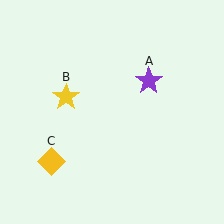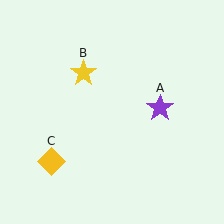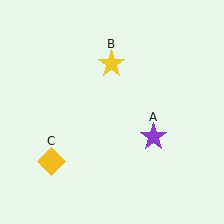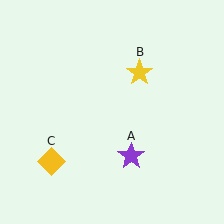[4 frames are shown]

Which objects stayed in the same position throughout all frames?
Yellow diamond (object C) remained stationary.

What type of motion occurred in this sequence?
The purple star (object A), yellow star (object B) rotated clockwise around the center of the scene.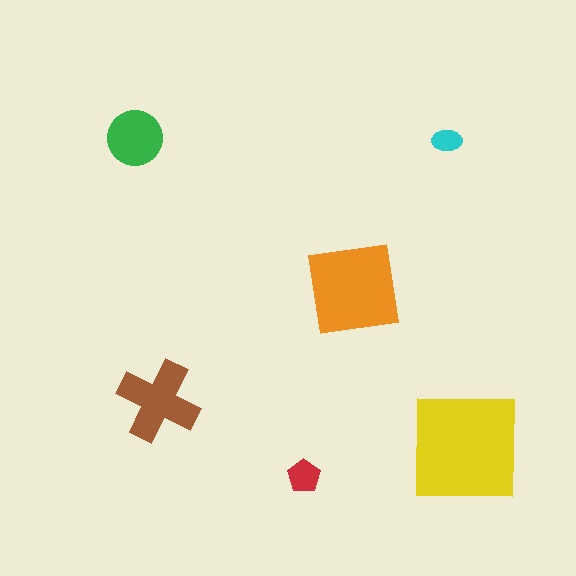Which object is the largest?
The yellow square.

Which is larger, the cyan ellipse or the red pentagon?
The red pentagon.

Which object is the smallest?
The cyan ellipse.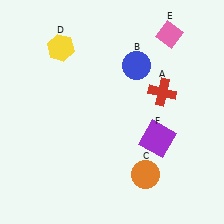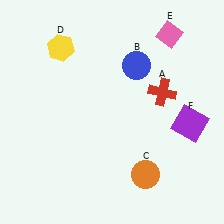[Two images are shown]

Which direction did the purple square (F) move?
The purple square (F) moved right.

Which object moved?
The purple square (F) moved right.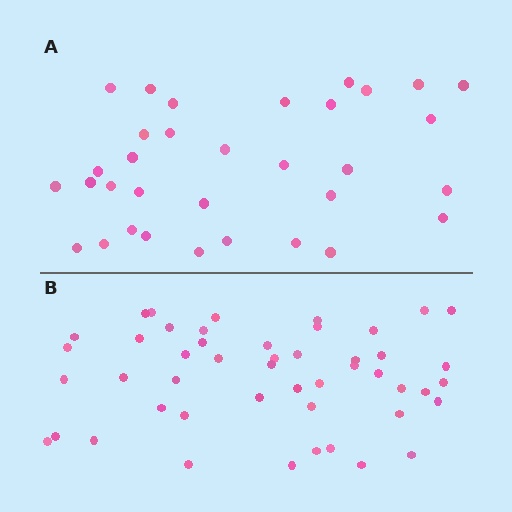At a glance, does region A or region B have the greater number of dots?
Region B (the bottom region) has more dots.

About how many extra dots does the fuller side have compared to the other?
Region B has approximately 15 more dots than region A.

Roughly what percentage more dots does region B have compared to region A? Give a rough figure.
About 45% more.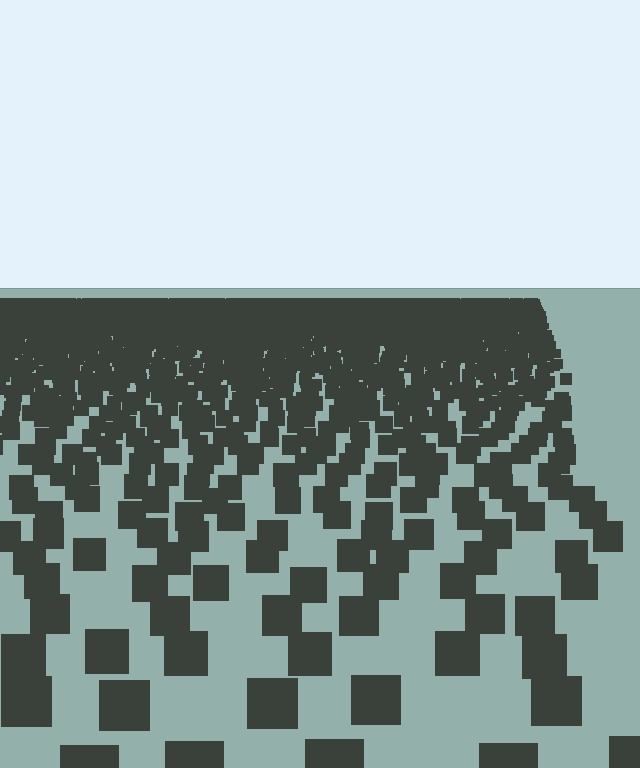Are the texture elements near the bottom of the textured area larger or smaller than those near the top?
Larger. Near the bottom, elements are closer to the viewer and appear at a bigger on-screen size.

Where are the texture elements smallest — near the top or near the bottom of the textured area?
Near the top.